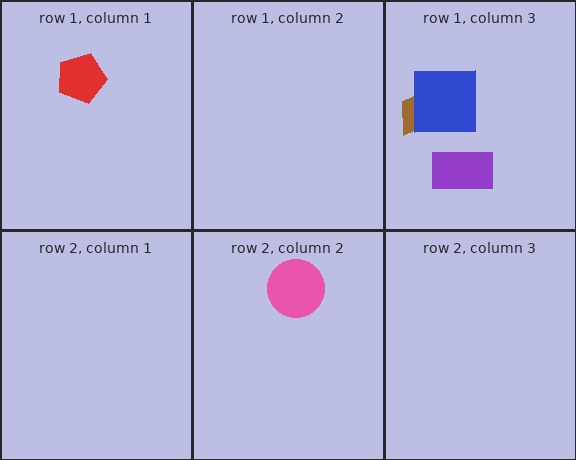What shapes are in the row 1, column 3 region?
The brown trapezoid, the purple rectangle, the blue square.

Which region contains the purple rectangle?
The row 1, column 3 region.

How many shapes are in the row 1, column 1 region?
1.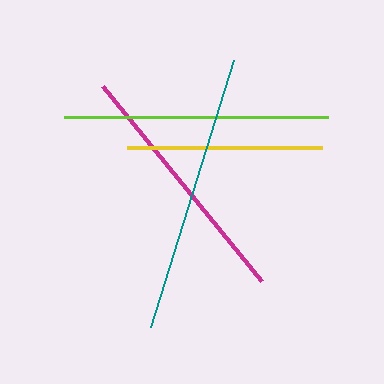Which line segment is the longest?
The teal line is the longest at approximately 280 pixels.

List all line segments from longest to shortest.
From longest to shortest: teal, lime, magenta, yellow.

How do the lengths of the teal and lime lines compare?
The teal and lime lines are approximately the same length.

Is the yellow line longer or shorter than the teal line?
The teal line is longer than the yellow line.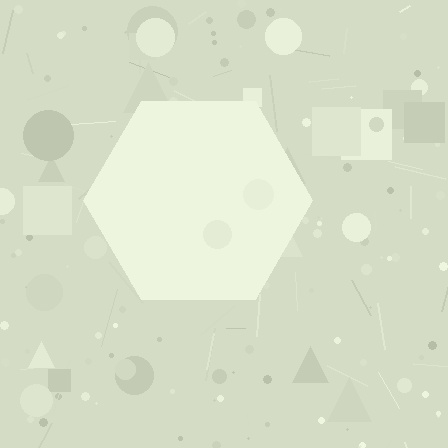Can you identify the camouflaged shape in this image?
The camouflaged shape is a hexagon.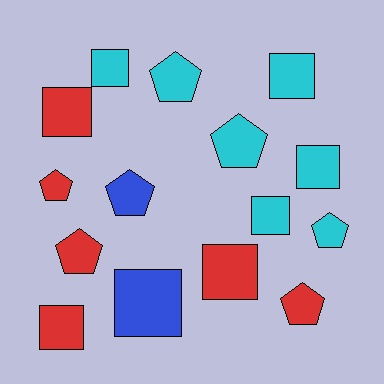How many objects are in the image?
There are 15 objects.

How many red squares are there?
There are 3 red squares.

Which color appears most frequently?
Cyan, with 7 objects.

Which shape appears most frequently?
Square, with 8 objects.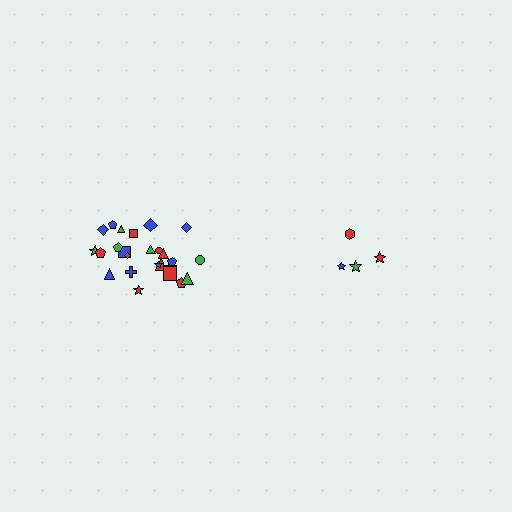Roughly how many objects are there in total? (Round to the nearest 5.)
Roughly 30 objects in total.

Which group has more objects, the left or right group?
The left group.